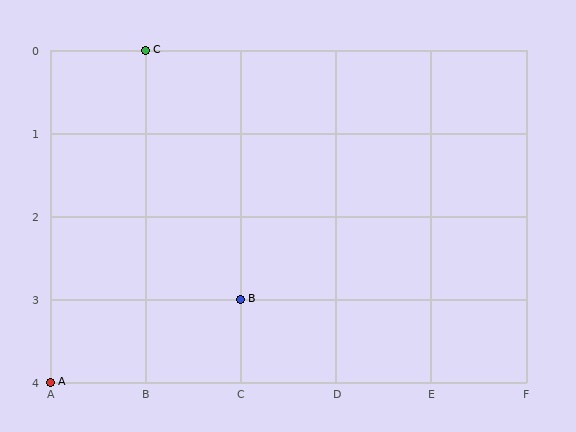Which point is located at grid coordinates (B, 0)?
Point C is at (B, 0).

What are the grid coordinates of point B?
Point B is at grid coordinates (C, 3).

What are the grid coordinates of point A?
Point A is at grid coordinates (A, 4).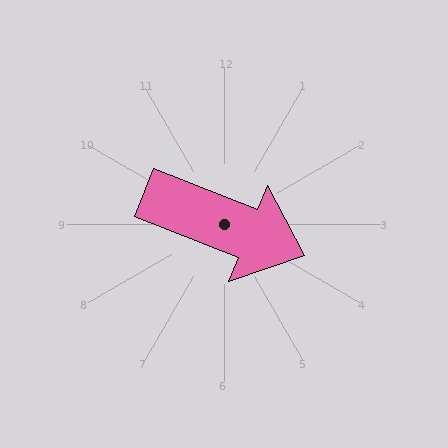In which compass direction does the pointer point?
East.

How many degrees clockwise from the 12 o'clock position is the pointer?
Approximately 112 degrees.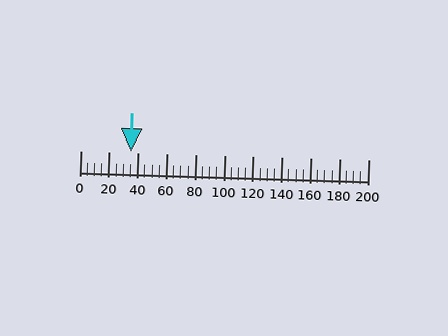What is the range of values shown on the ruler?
The ruler shows values from 0 to 200.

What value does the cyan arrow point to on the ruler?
The cyan arrow points to approximately 35.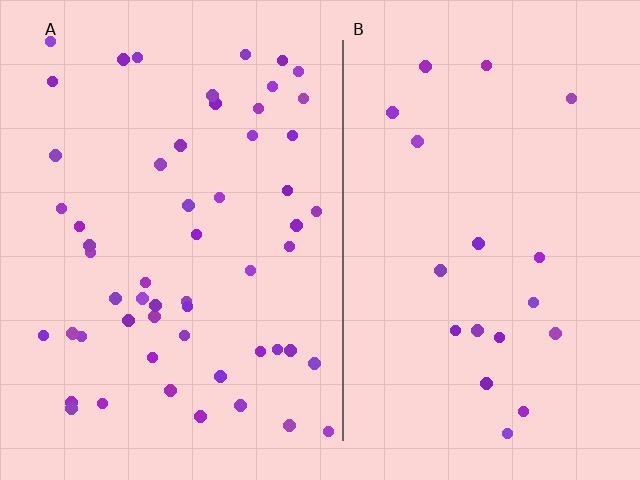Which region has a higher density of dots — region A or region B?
A (the left).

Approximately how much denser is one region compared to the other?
Approximately 2.9× — region A over region B.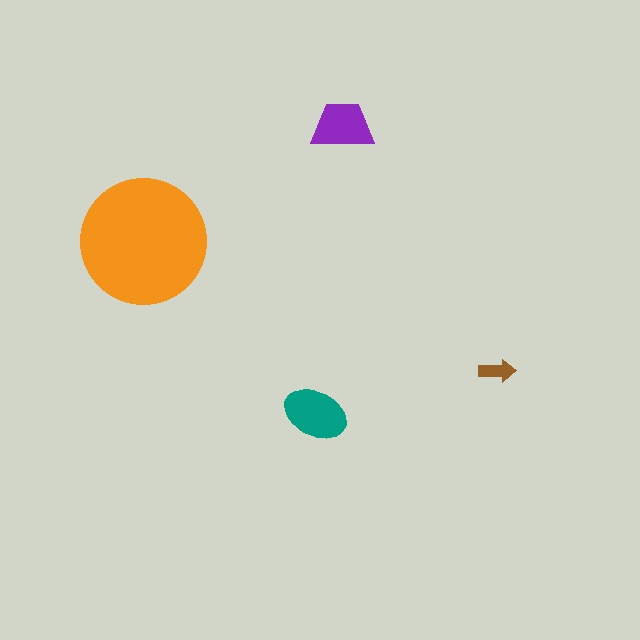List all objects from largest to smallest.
The orange circle, the teal ellipse, the purple trapezoid, the brown arrow.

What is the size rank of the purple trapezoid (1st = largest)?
3rd.